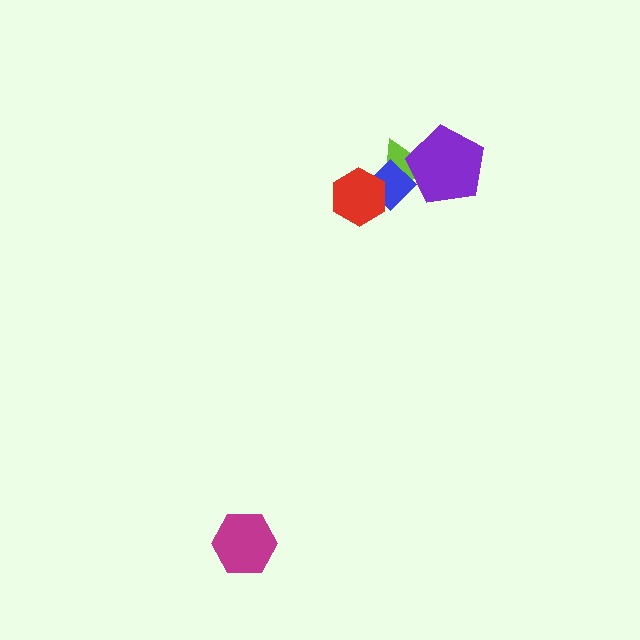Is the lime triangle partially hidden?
Yes, it is partially covered by another shape.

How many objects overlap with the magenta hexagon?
0 objects overlap with the magenta hexagon.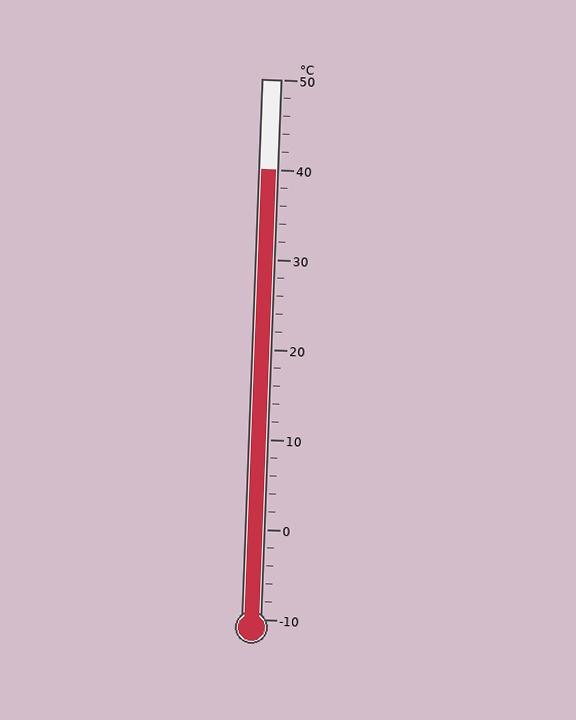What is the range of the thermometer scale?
The thermometer scale ranges from -10°C to 50°C.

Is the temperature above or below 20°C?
The temperature is above 20°C.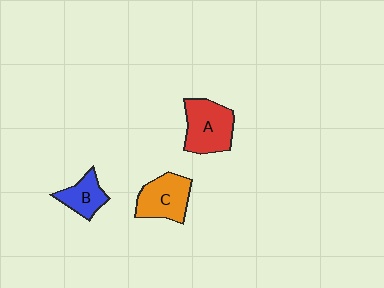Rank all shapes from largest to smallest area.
From largest to smallest: A (red), C (orange), B (blue).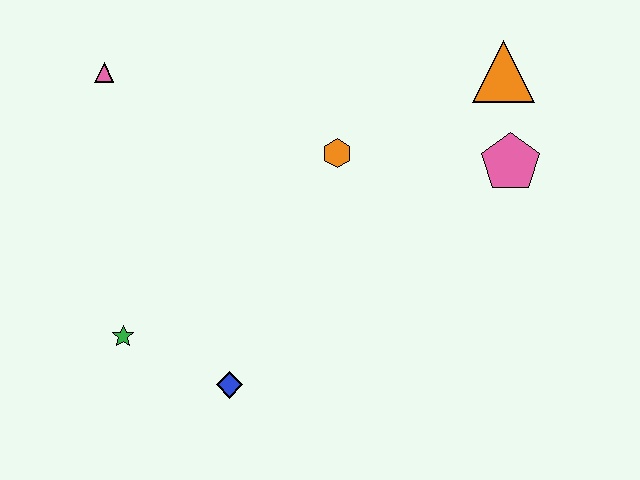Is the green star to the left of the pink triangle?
No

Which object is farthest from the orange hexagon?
The green star is farthest from the orange hexagon.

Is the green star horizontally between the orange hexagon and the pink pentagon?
No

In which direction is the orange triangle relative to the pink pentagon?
The orange triangle is above the pink pentagon.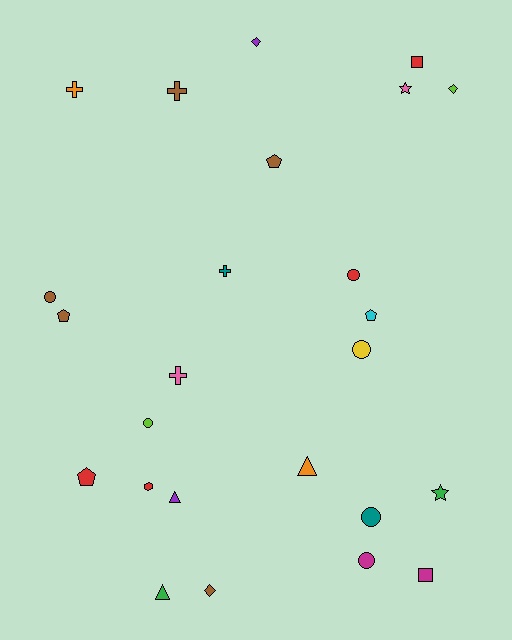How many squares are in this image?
There are 2 squares.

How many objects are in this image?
There are 25 objects.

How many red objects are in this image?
There are 4 red objects.